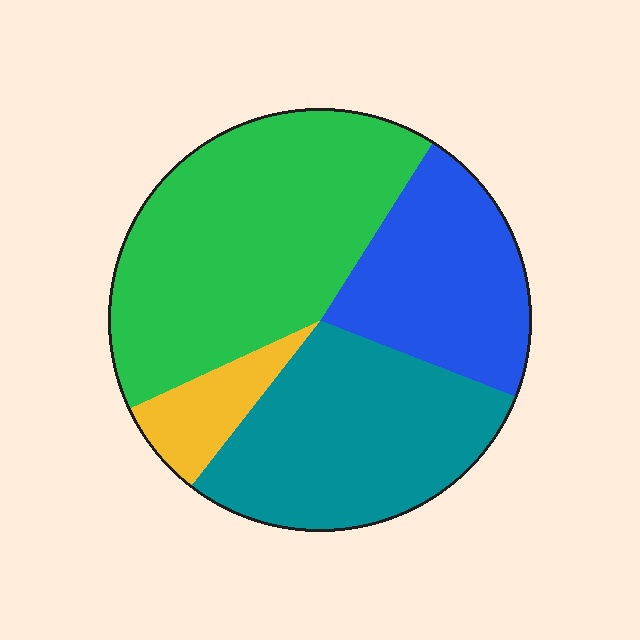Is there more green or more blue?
Green.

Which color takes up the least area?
Yellow, at roughly 10%.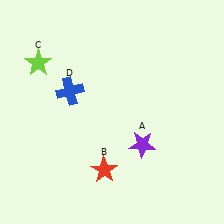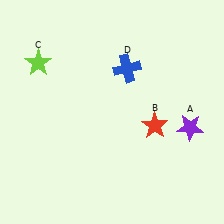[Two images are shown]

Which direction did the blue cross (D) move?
The blue cross (D) moved right.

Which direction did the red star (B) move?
The red star (B) moved right.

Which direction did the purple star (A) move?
The purple star (A) moved right.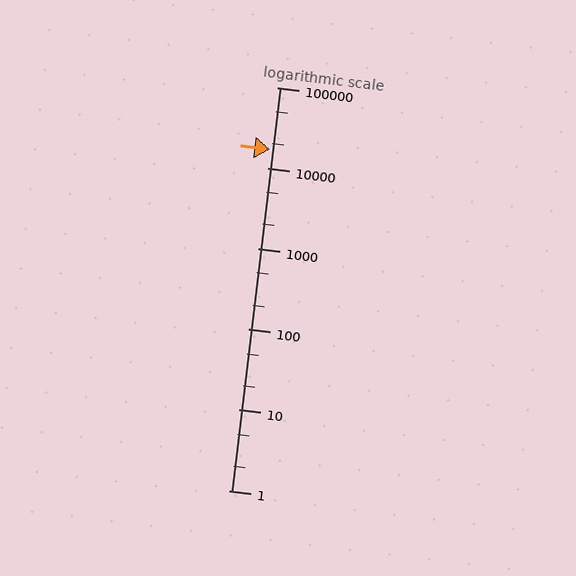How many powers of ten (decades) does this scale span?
The scale spans 5 decades, from 1 to 100000.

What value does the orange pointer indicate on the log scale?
The pointer indicates approximately 17000.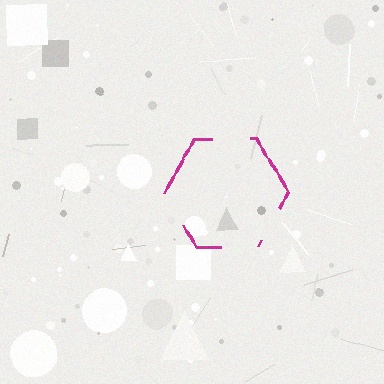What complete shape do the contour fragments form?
The contour fragments form a hexagon.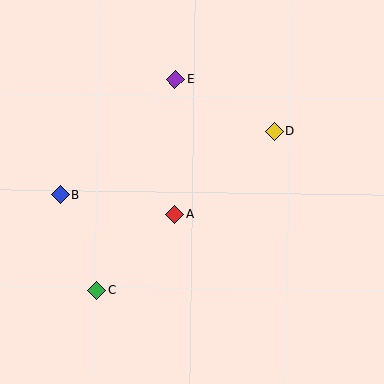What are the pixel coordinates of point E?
Point E is at (175, 79).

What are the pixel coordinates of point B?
Point B is at (60, 195).